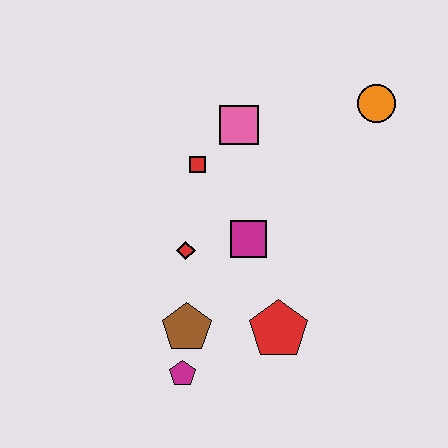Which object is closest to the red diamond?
The magenta square is closest to the red diamond.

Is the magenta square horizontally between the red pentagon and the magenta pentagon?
Yes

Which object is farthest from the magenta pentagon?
The orange circle is farthest from the magenta pentagon.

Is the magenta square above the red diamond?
Yes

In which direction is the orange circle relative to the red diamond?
The orange circle is to the right of the red diamond.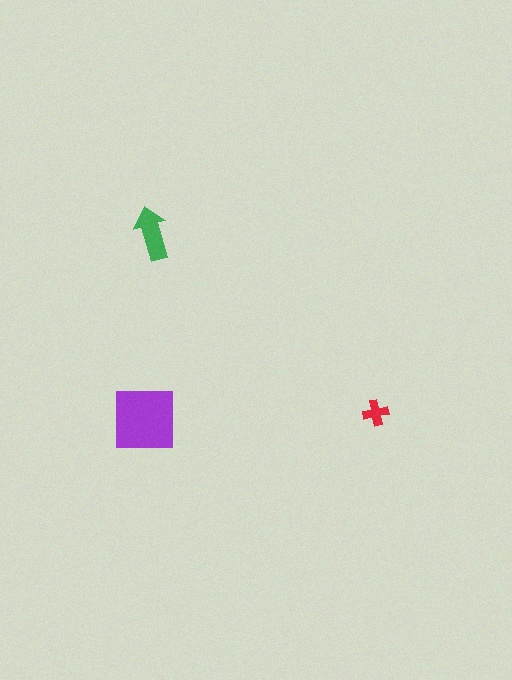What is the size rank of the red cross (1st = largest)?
3rd.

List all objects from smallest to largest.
The red cross, the green arrow, the purple square.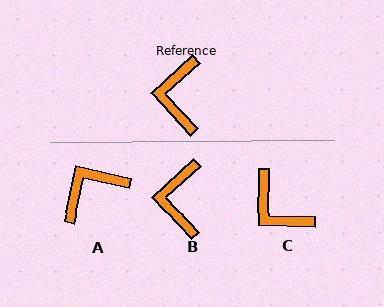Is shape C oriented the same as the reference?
No, it is off by about 46 degrees.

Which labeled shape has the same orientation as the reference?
B.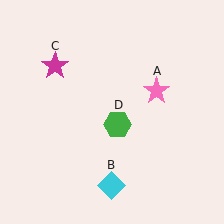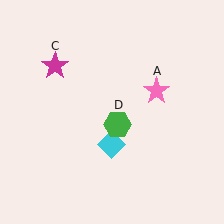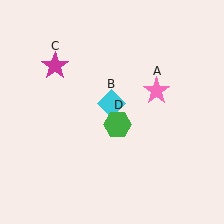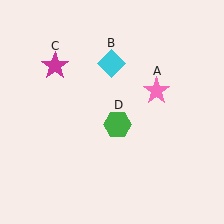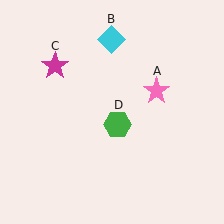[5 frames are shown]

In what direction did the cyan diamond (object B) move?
The cyan diamond (object B) moved up.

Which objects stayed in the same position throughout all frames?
Pink star (object A) and magenta star (object C) and green hexagon (object D) remained stationary.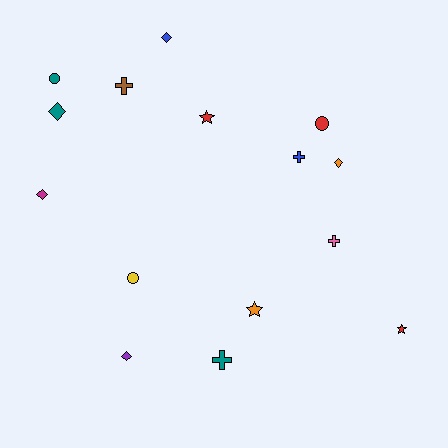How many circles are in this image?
There are 3 circles.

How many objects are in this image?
There are 15 objects.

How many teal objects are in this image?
There are 3 teal objects.